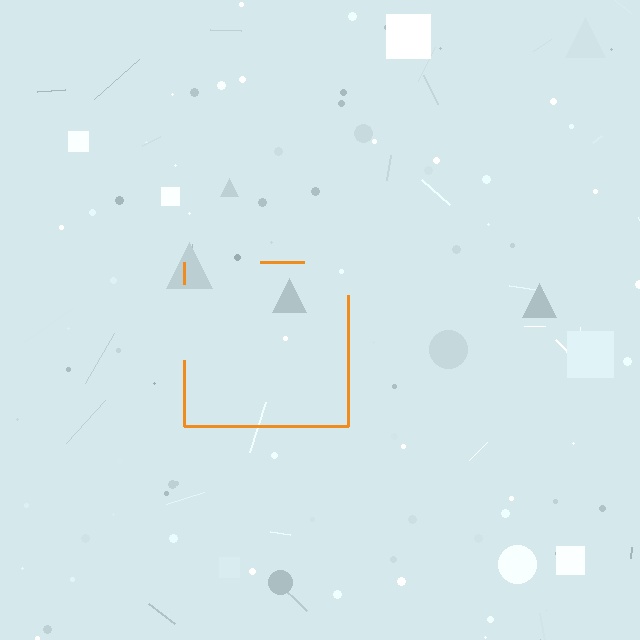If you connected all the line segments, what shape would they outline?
They would outline a square.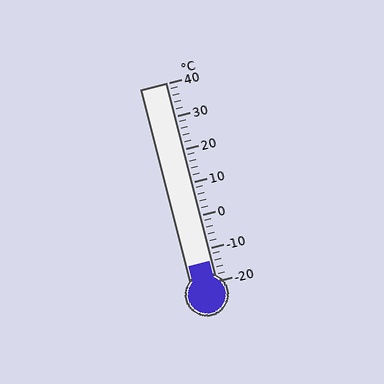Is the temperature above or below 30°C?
The temperature is below 30°C.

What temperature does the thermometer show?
The thermometer shows approximately -14°C.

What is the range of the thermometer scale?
The thermometer scale ranges from -20°C to 40°C.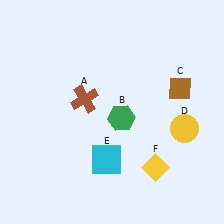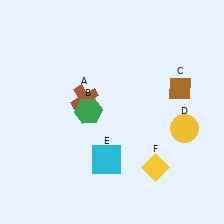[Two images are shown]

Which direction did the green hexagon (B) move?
The green hexagon (B) moved left.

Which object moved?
The green hexagon (B) moved left.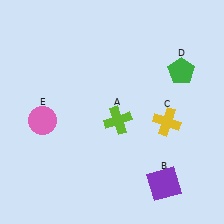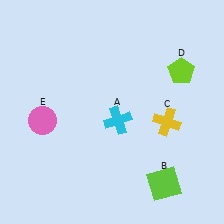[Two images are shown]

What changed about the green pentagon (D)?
In Image 1, D is green. In Image 2, it changed to lime.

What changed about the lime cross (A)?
In Image 1, A is lime. In Image 2, it changed to cyan.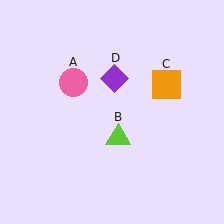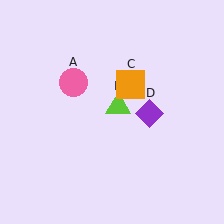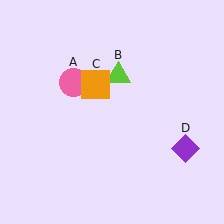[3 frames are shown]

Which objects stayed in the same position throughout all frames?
Pink circle (object A) remained stationary.